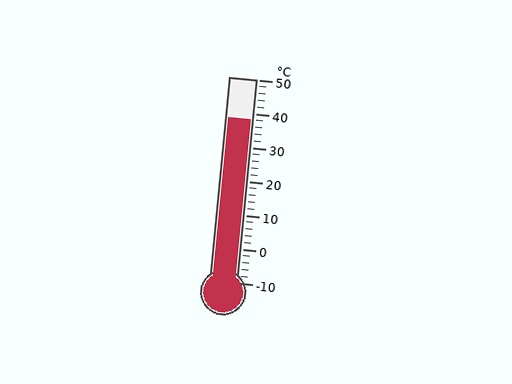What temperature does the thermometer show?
The thermometer shows approximately 38°C.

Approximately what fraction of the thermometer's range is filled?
The thermometer is filled to approximately 80% of its range.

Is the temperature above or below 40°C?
The temperature is below 40°C.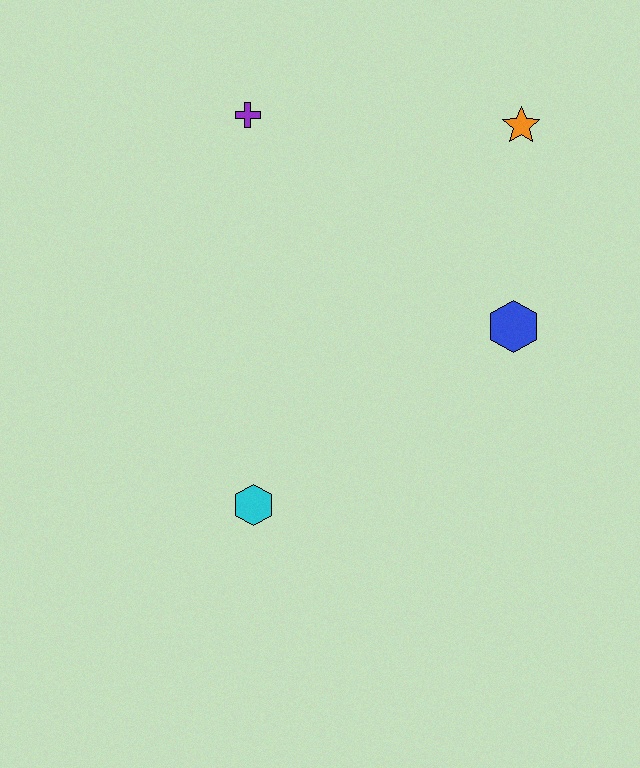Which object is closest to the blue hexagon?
The orange star is closest to the blue hexagon.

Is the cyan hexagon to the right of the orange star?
No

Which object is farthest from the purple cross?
The cyan hexagon is farthest from the purple cross.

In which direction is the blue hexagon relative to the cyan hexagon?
The blue hexagon is to the right of the cyan hexagon.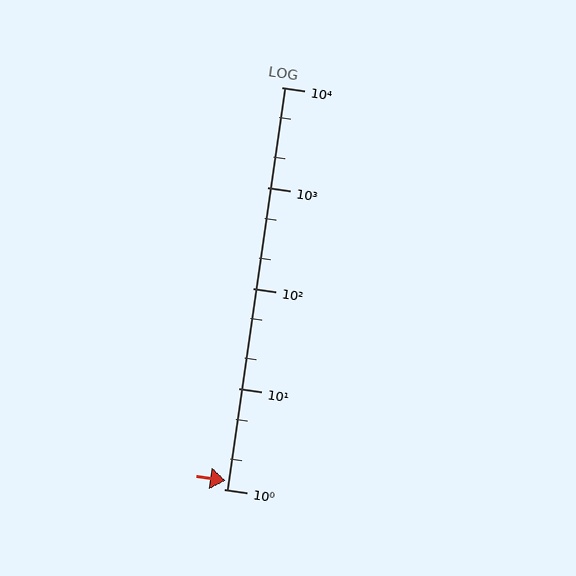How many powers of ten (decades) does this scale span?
The scale spans 4 decades, from 1 to 10000.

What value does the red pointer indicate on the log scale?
The pointer indicates approximately 1.2.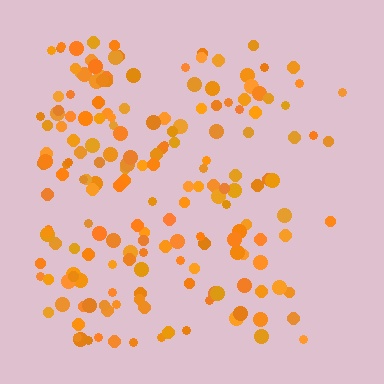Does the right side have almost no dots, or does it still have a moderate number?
Still a moderate number, just noticeably fewer than the left.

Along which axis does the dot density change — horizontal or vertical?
Horizontal.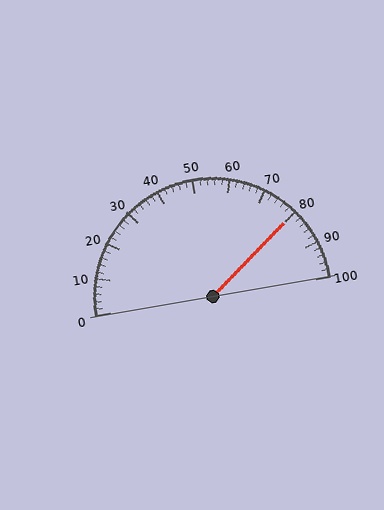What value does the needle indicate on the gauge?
The needle indicates approximately 80.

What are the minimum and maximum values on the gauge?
The gauge ranges from 0 to 100.